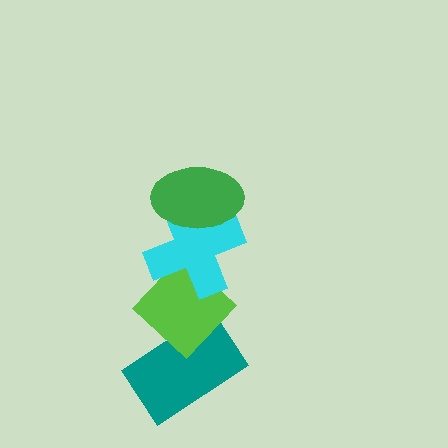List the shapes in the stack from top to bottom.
From top to bottom: the green ellipse, the cyan cross, the lime diamond, the teal rectangle.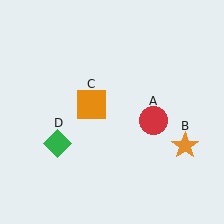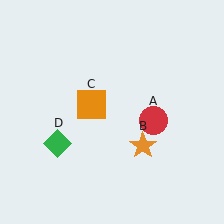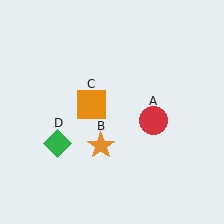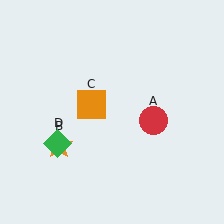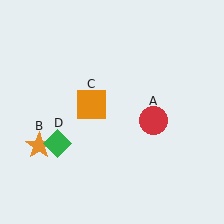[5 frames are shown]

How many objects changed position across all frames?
1 object changed position: orange star (object B).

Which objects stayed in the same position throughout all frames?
Red circle (object A) and orange square (object C) and green diamond (object D) remained stationary.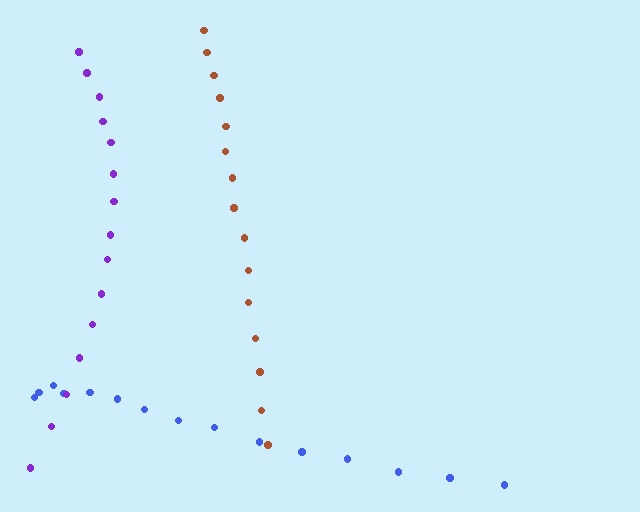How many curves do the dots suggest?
There are 3 distinct paths.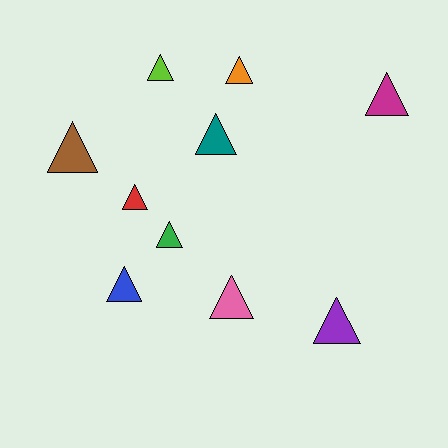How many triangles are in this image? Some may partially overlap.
There are 10 triangles.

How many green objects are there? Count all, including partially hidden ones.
There is 1 green object.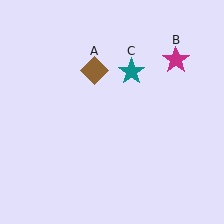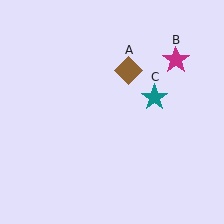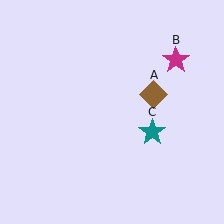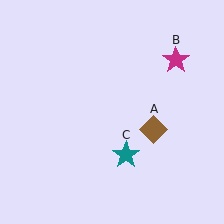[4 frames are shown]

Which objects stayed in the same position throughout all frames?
Magenta star (object B) remained stationary.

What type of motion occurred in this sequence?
The brown diamond (object A), teal star (object C) rotated clockwise around the center of the scene.